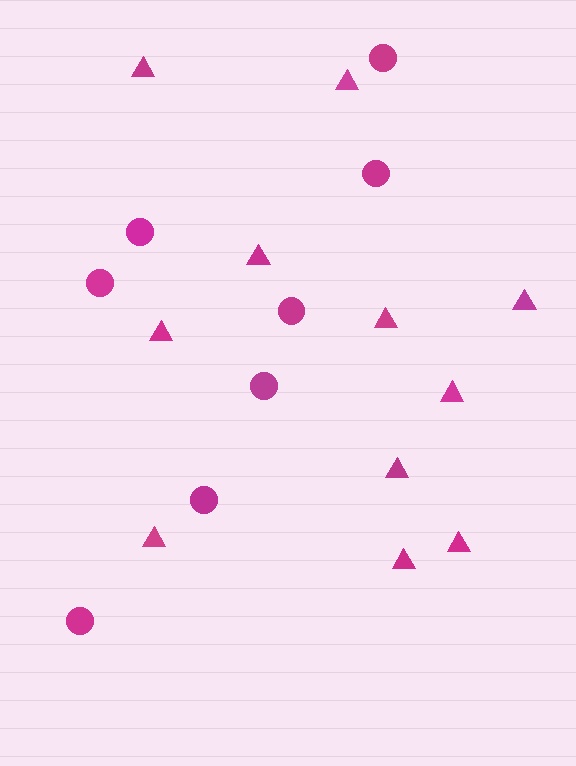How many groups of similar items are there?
There are 2 groups: one group of circles (8) and one group of triangles (11).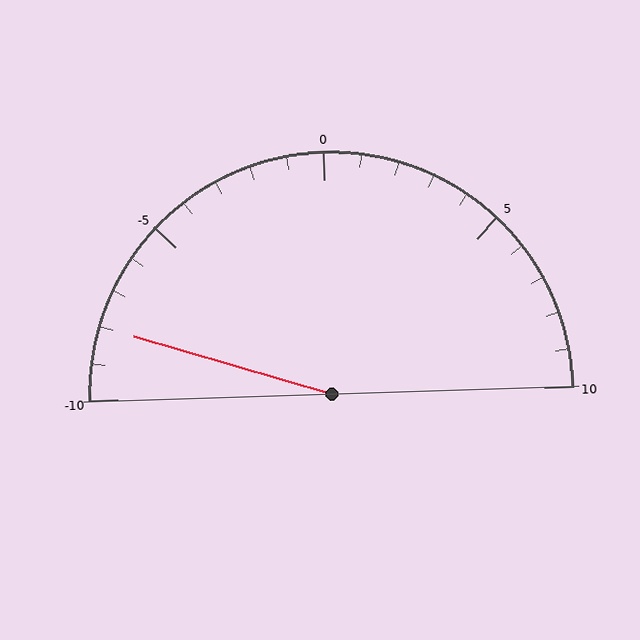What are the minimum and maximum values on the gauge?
The gauge ranges from -10 to 10.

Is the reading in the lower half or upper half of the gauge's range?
The reading is in the lower half of the range (-10 to 10).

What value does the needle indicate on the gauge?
The needle indicates approximately -8.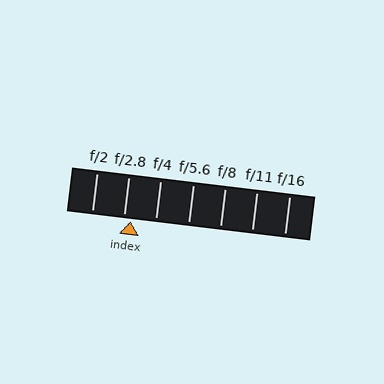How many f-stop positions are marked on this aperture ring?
There are 7 f-stop positions marked.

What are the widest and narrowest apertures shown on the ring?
The widest aperture shown is f/2 and the narrowest is f/16.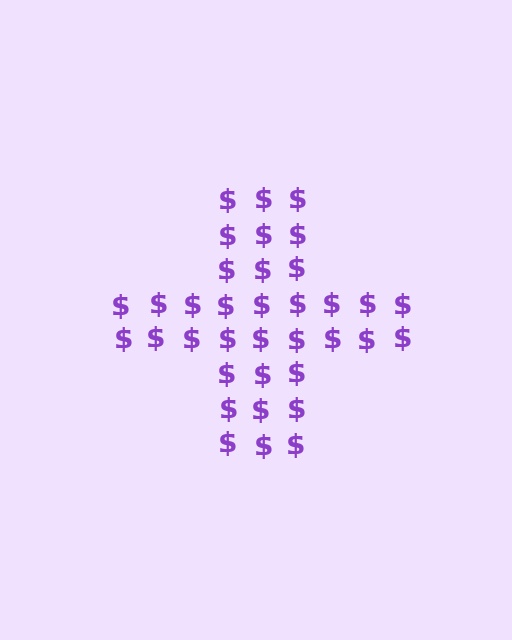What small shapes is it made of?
It is made of small dollar signs.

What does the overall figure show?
The overall figure shows a cross.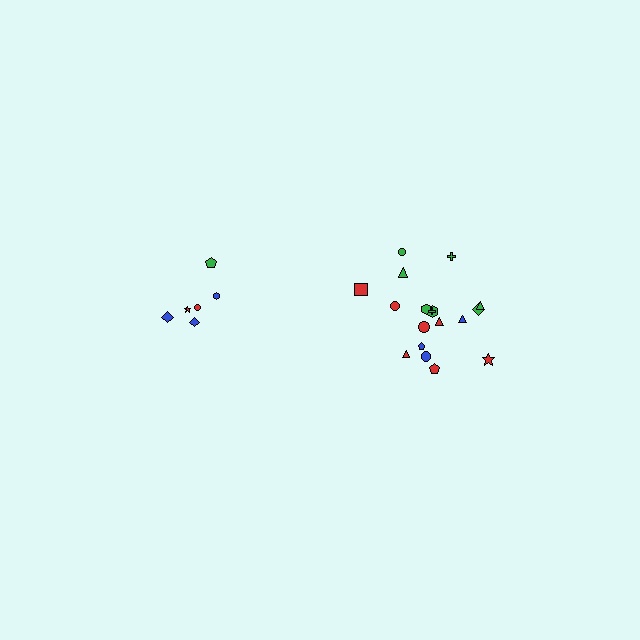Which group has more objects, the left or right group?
The right group.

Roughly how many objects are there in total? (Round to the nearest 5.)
Roughly 25 objects in total.